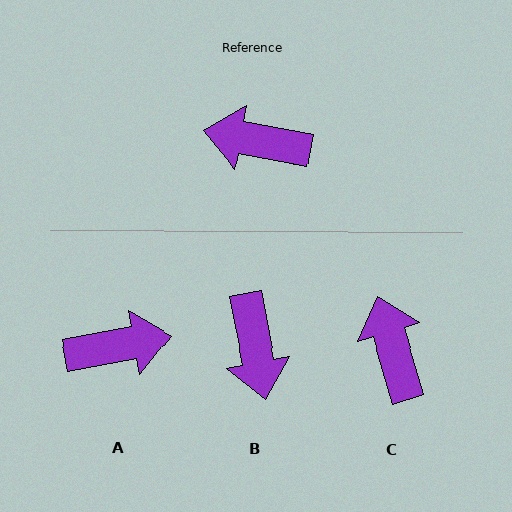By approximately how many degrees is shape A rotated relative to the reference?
Approximately 159 degrees clockwise.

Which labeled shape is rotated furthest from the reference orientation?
A, about 159 degrees away.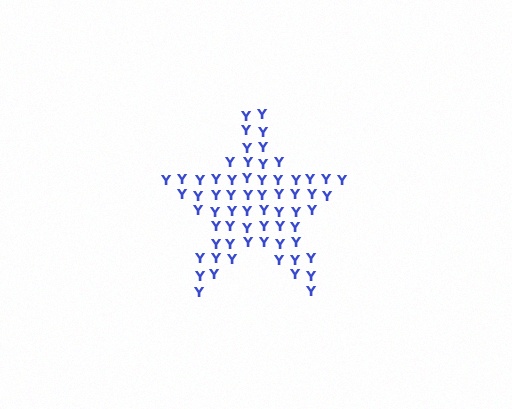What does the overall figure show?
The overall figure shows a star.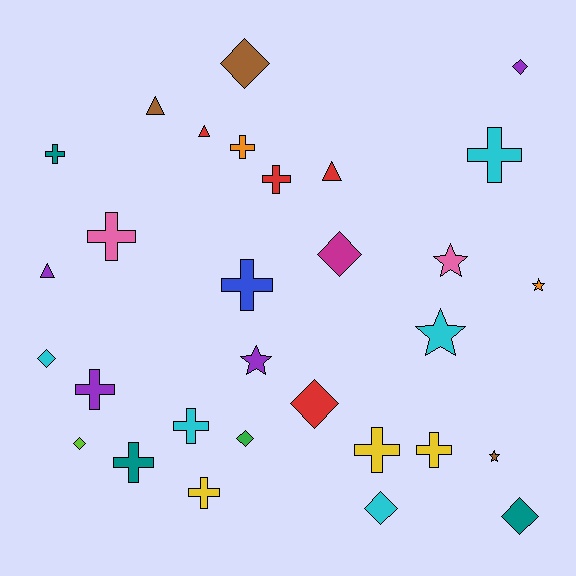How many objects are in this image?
There are 30 objects.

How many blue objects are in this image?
There is 1 blue object.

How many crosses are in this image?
There are 12 crosses.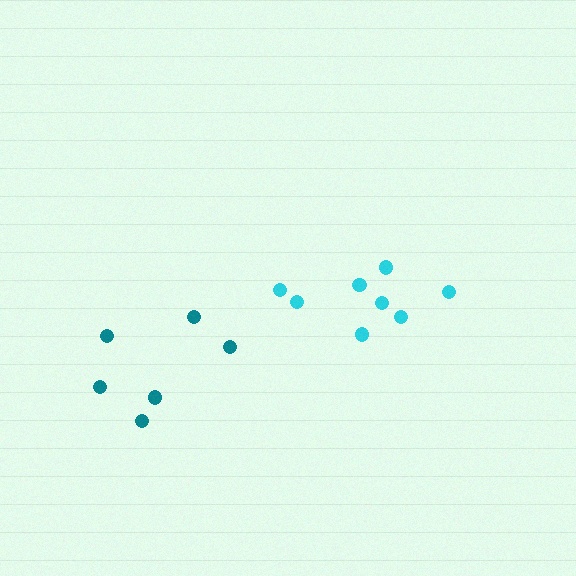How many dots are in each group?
Group 1: 8 dots, Group 2: 6 dots (14 total).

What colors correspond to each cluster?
The clusters are colored: cyan, teal.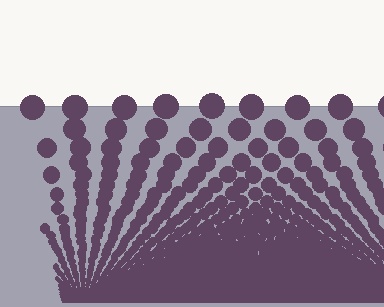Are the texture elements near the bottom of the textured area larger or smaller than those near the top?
Smaller. The gradient is inverted — elements near the bottom are smaller and denser.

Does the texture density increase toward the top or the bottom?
Density increases toward the bottom.